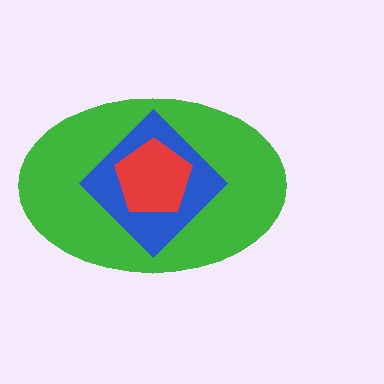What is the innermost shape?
The red pentagon.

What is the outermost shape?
The green ellipse.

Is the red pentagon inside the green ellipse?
Yes.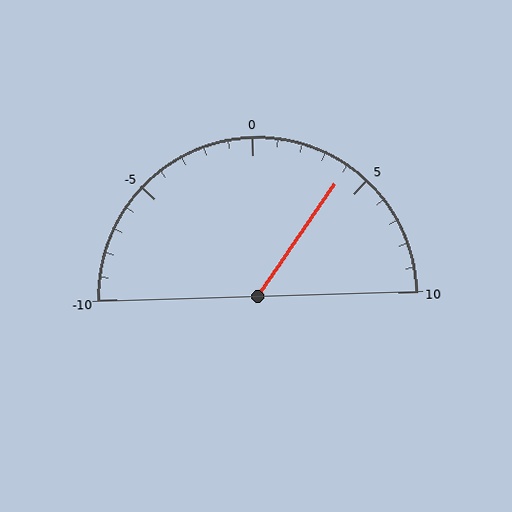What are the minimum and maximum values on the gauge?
The gauge ranges from -10 to 10.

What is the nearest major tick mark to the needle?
The nearest major tick mark is 5.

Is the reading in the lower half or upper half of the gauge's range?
The reading is in the upper half of the range (-10 to 10).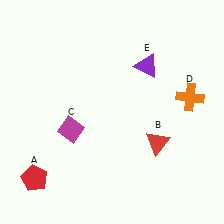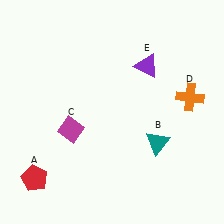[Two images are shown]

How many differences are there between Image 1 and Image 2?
There is 1 difference between the two images.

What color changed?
The triangle (B) changed from red in Image 1 to teal in Image 2.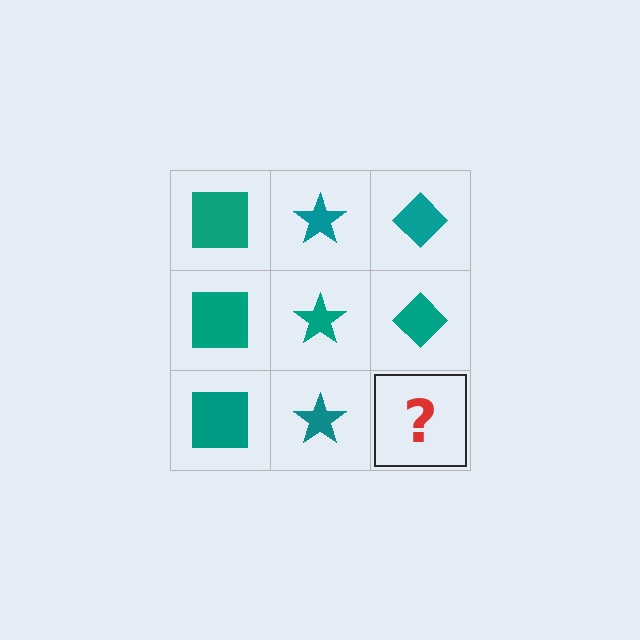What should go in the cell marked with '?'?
The missing cell should contain a teal diamond.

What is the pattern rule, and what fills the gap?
The rule is that each column has a consistent shape. The gap should be filled with a teal diamond.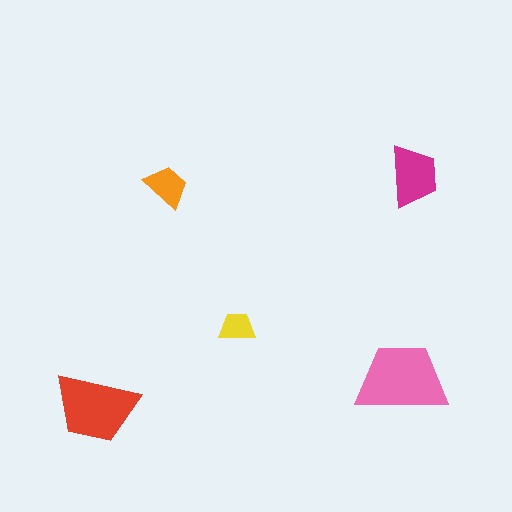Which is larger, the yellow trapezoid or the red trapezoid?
The red one.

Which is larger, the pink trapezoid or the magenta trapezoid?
The pink one.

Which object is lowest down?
The red trapezoid is bottommost.